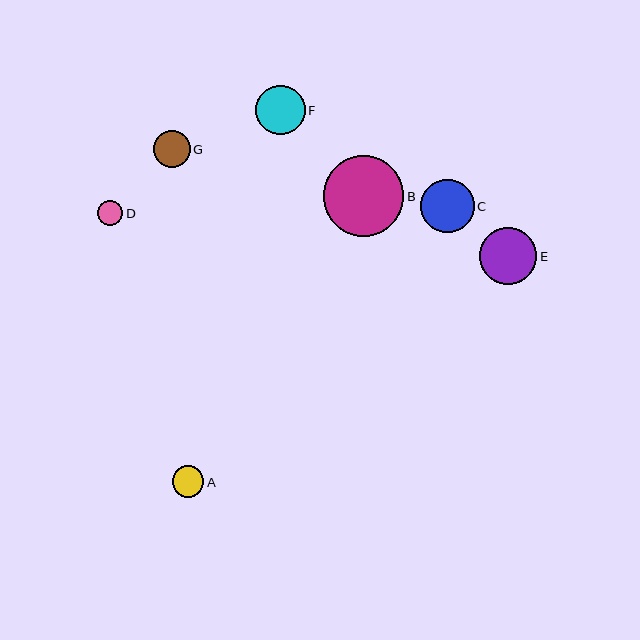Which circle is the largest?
Circle B is the largest with a size of approximately 81 pixels.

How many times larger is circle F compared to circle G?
Circle F is approximately 1.3 times the size of circle G.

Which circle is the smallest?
Circle D is the smallest with a size of approximately 25 pixels.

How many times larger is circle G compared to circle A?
Circle G is approximately 1.2 times the size of circle A.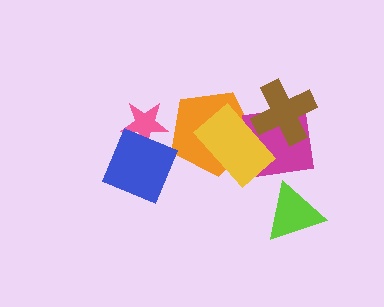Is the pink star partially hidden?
Yes, it is partially covered by another shape.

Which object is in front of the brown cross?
The yellow rectangle is in front of the brown cross.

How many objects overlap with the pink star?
1 object overlaps with the pink star.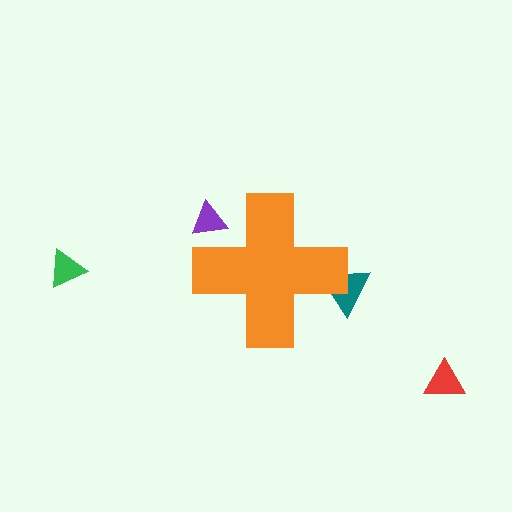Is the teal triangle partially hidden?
Yes, the teal triangle is partially hidden behind the orange cross.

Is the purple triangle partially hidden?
Yes, the purple triangle is partially hidden behind the orange cross.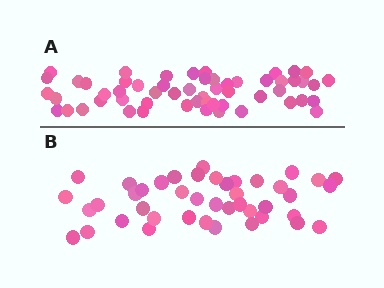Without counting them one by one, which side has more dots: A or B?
Region A (the top region) has more dots.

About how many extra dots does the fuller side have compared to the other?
Region A has approximately 15 more dots than region B.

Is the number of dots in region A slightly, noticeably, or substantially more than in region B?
Region A has noticeably more, but not dramatically so. The ratio is roughly 1.3 to 1.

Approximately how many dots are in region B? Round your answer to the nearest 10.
About 40 dots. (The exact count is 43, which rounds to 40.)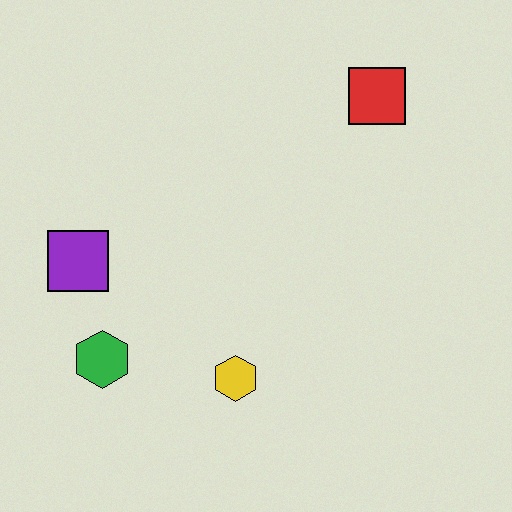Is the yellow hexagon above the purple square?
No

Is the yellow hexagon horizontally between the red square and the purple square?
Yes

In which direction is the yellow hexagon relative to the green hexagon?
The yellow hexagon is to the right of the green hexagon.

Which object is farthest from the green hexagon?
The red square is farthest from the green hexagon.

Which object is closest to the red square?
The yellow hexagon is closest to the red square.